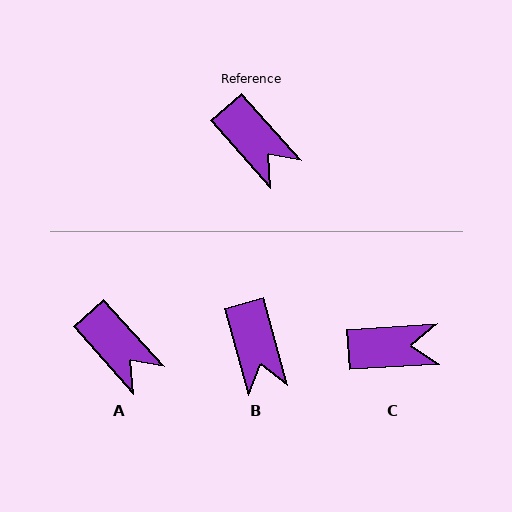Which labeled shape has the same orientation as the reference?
A.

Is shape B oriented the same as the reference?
No, it is off by about 27 degrees.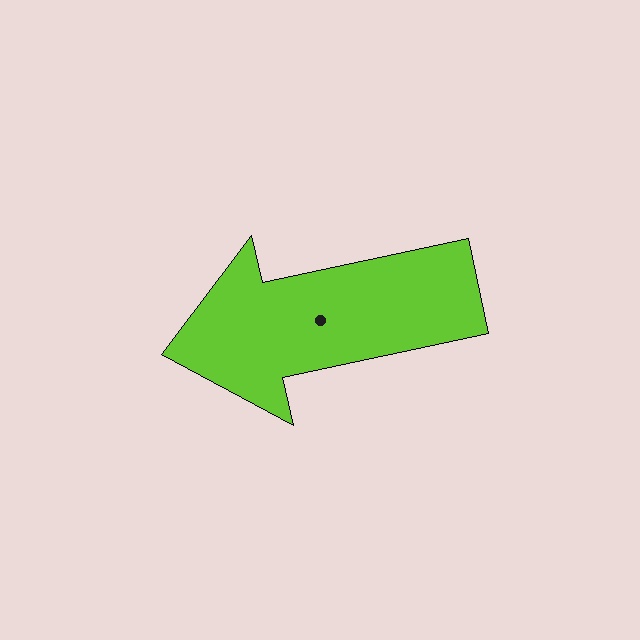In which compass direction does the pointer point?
West.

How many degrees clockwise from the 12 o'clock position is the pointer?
Approximately 258 degrees.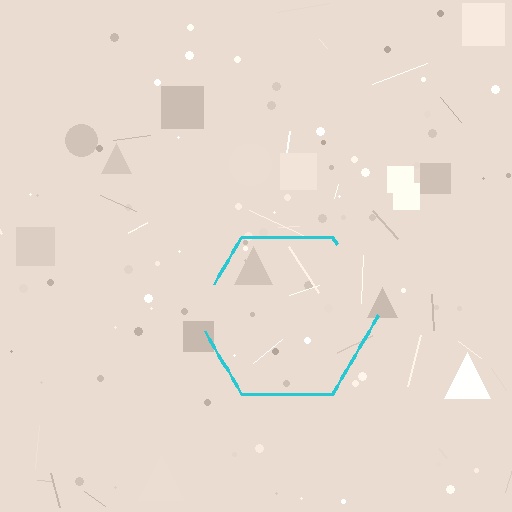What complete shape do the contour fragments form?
The contour fragments form a hexagon.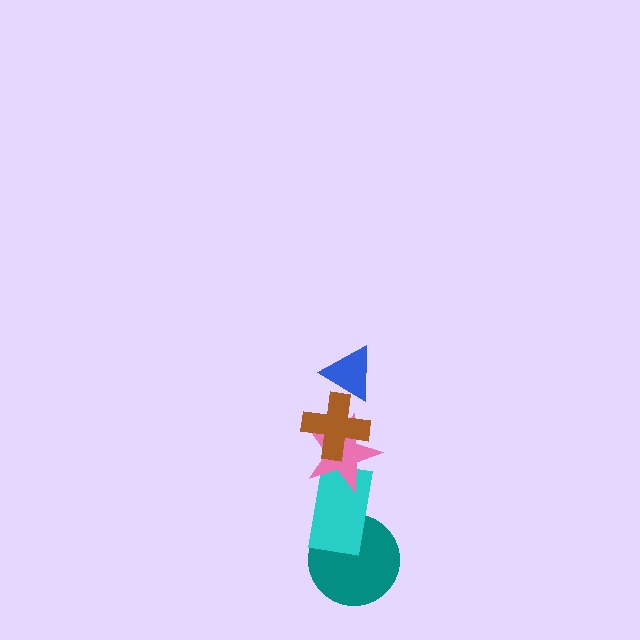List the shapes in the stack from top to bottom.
From top to bottom: the blue triangle, the brown cross, the pink star, the cyan rectangle, the teal circle.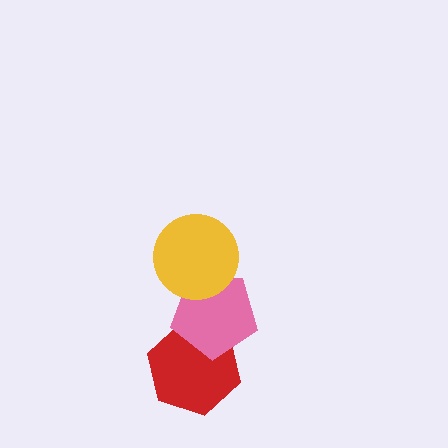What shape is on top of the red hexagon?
The pink pentagon is on top of the red hexagon.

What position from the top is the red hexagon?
The red hexagon is 3rd from the top.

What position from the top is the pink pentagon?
The pink pentagon is 2nd from the top.